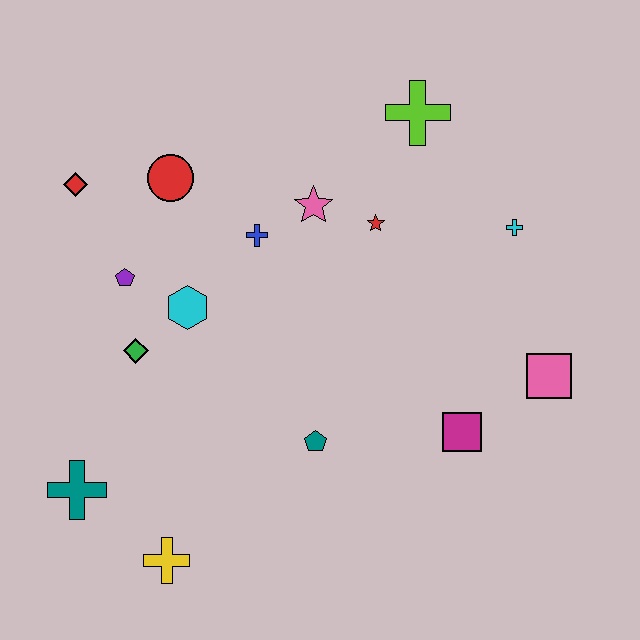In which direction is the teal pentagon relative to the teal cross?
The teal pentagon is to the right of the teal cross.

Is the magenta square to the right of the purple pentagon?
Yes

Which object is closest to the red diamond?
The red circle is closest to the red diamond.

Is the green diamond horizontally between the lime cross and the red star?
No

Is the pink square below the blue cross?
Yes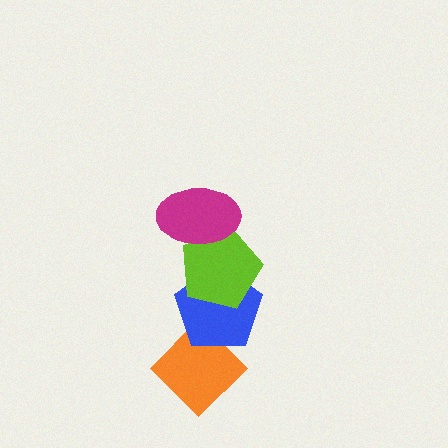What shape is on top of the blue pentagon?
The lime pentagon is on top of the blue pentagon.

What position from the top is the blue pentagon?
The blue pentagon is 3rd from the top.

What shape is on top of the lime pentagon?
The magenta ellipse is on top of the lime pentagon.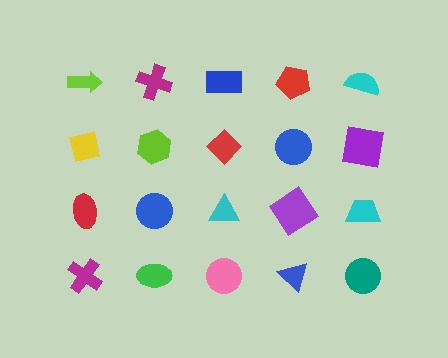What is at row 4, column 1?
A magenta cross.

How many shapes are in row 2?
5 shapes.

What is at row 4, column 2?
A green ellipse.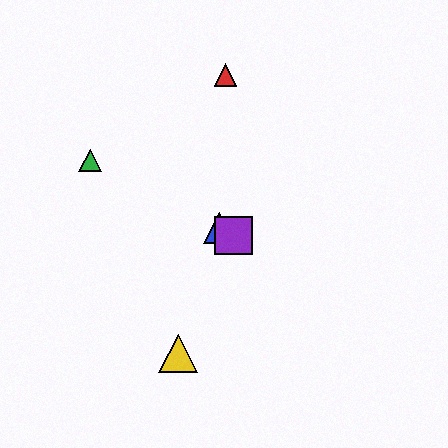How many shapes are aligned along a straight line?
3 shapes (the blue triangle, the green triangle, the purple square) are aligned along a straight line.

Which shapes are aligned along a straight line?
The blue triangle, the green triangle, the purple square are aligned along a straight line.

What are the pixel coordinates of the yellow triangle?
The yellow triangle is at (178, 354).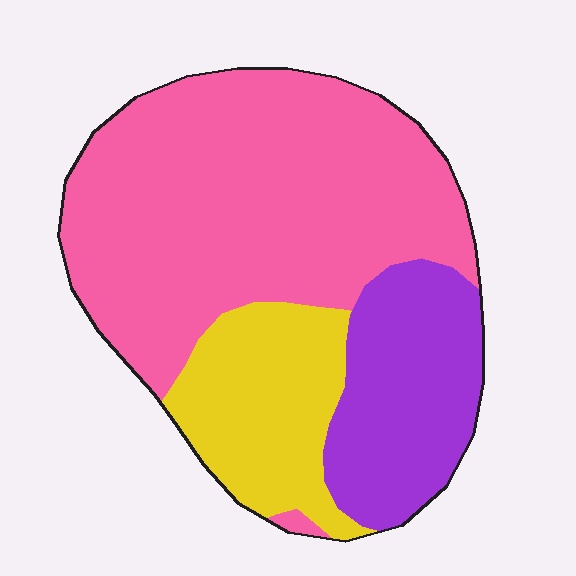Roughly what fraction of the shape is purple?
Purple takes up about one fifth (1/5) of the shape.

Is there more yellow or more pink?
Pink.